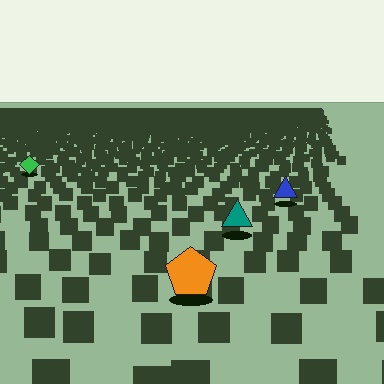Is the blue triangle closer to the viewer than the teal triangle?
No. The teal triangle is closer — you can tell from the texture gradient: the ground texture is coarser near it.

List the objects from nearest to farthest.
From nearest to farthest: the orange pentagon, the teal triangle, the blue triangle, the green diamond.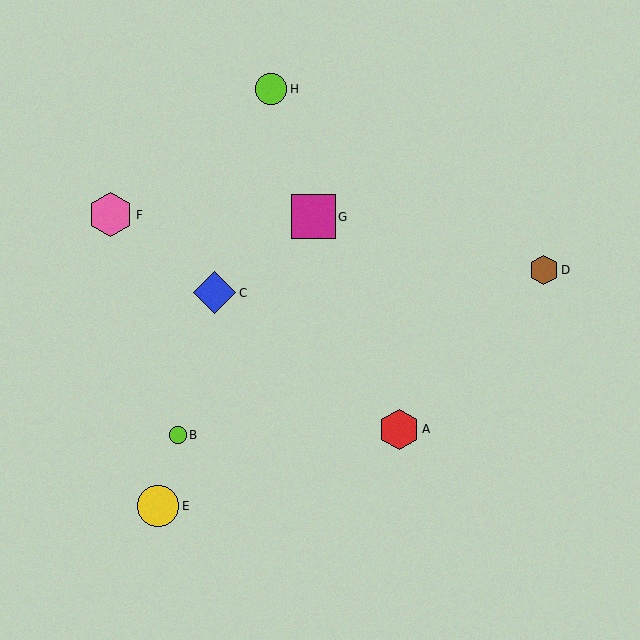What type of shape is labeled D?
Shape D is a brown hexagon.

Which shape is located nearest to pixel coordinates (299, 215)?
The magenta square (labeled G) at (313, 217) is nearest to that location.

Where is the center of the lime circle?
The center of the lime circle is at (178, 435).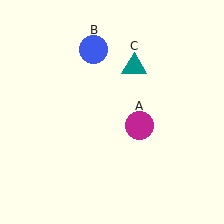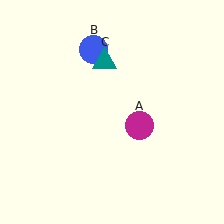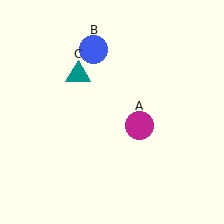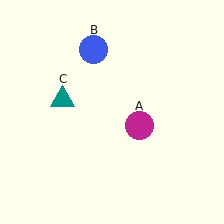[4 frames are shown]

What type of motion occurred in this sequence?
The teal triangle (object C) rotated counterclockwise around the center of the scene.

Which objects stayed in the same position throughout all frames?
Magenta circle (object A) and blue circle (object B) remained stationary.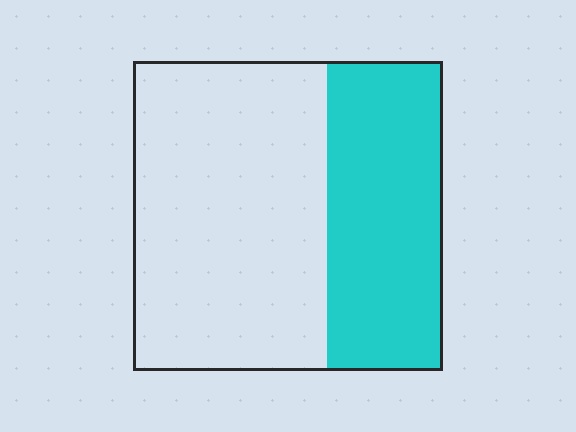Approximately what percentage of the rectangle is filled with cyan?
Approximately 35%.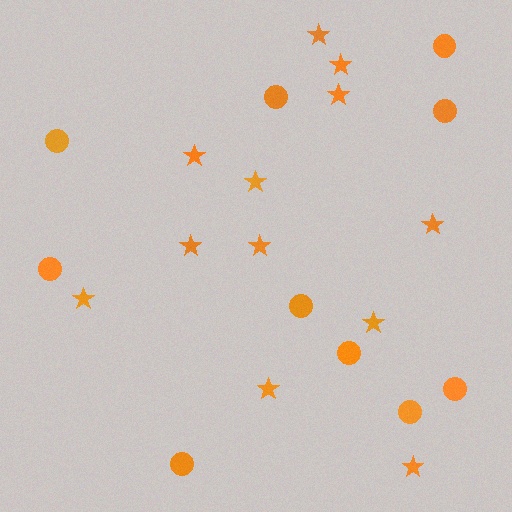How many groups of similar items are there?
There are 2 groups: one group of circles (10) and one group of stars (12).